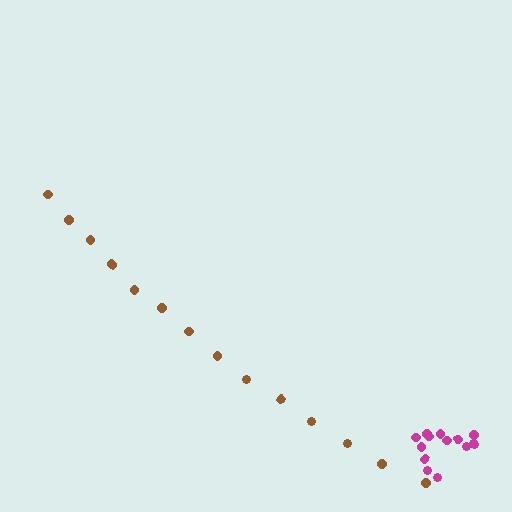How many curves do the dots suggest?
There are 2 distinct paths.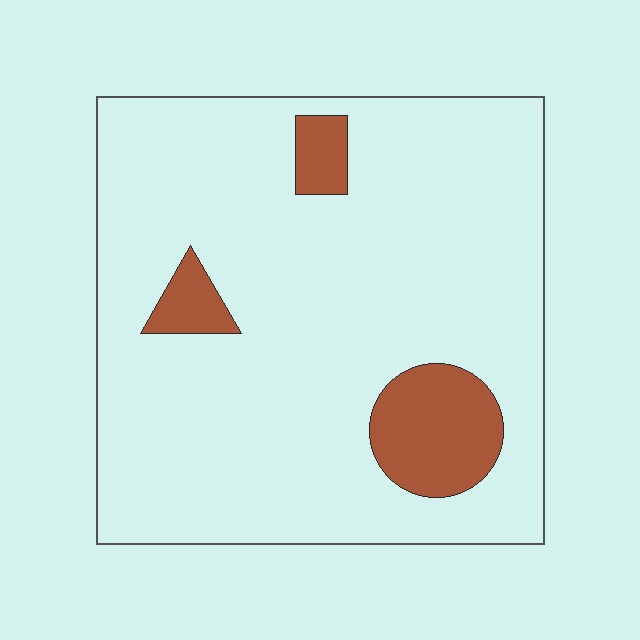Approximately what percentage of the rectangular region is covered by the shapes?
Approximately 10%.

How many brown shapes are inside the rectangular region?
3.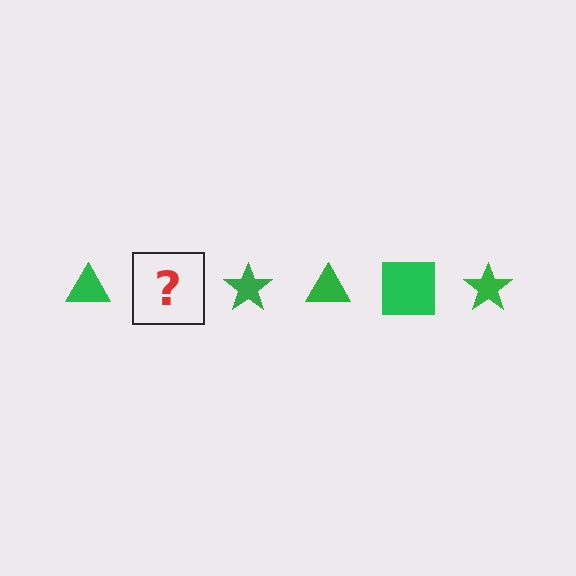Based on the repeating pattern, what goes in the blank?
The blank should be a green square.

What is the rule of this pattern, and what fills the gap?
The rule is that the pattern cycles through triangle, square, star shapes in green. The gap should be filled with a green square.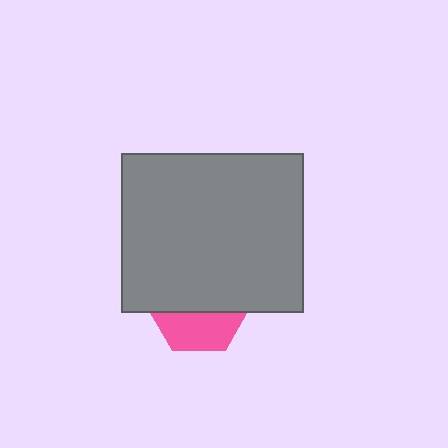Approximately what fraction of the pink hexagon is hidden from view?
Roughly 62% of the pink hexagon is hidden behind the gray rectangle.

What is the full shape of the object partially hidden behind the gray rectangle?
The partially hidden object is a pink hexagon.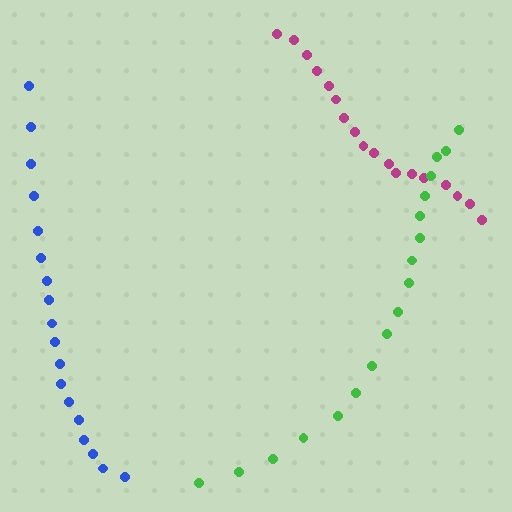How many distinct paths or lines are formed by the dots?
There are 3 distinct paths.